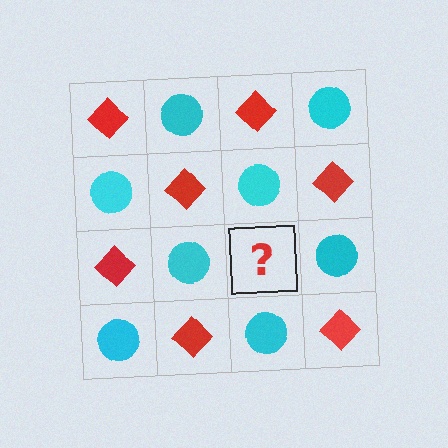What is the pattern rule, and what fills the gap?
The rule is that it alternates red diamond and cyan circle in a checkerboard pattern. The gap should be filled with a red diamond.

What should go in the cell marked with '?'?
The missing cell should contain a red diamond.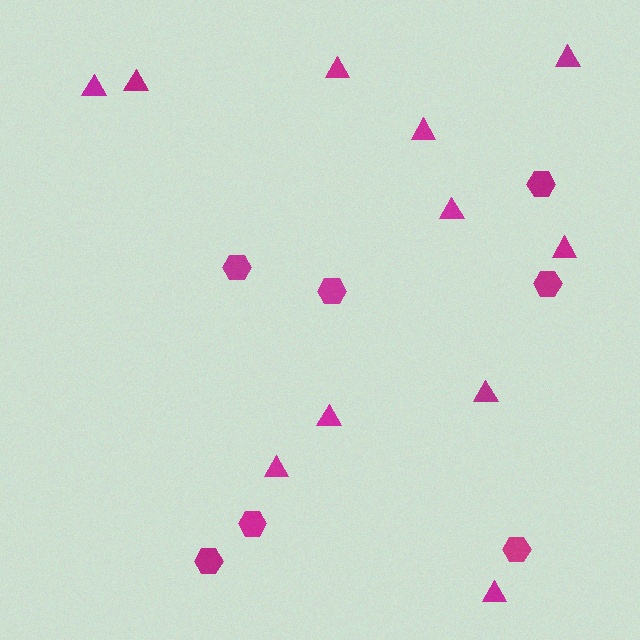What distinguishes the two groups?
There are 2 groups: one group of hexagons (7) and one group of triangles (11).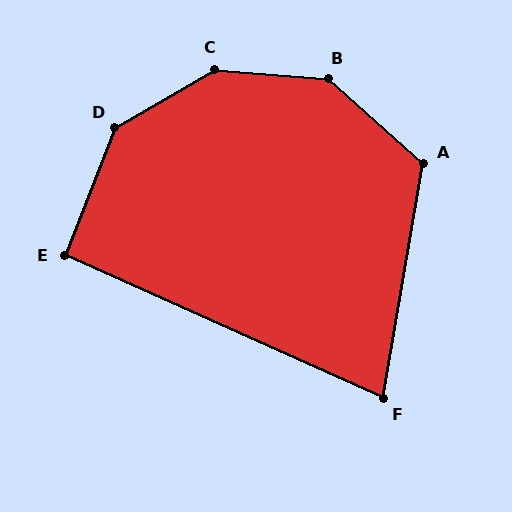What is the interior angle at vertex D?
Approximately 141 degrees (obtuse).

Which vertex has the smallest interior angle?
F, at approximately 76 degrees.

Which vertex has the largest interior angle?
C, at approximately 145 degrees.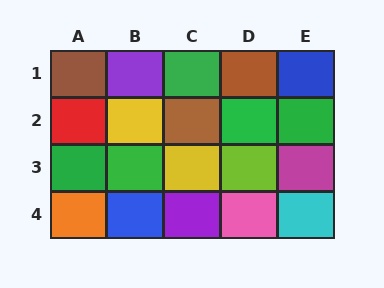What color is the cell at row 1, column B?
Purple.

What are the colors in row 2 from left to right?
Red, yellow, brown, green, green.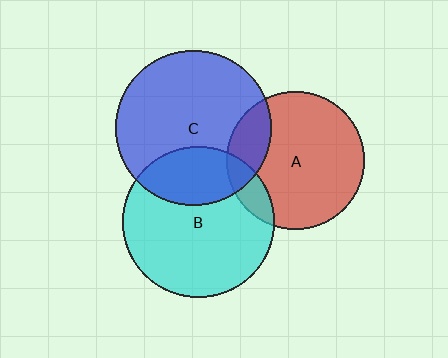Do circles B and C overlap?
Yes.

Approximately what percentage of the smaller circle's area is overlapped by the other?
Approximately 30%.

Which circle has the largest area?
Circle C (blue).